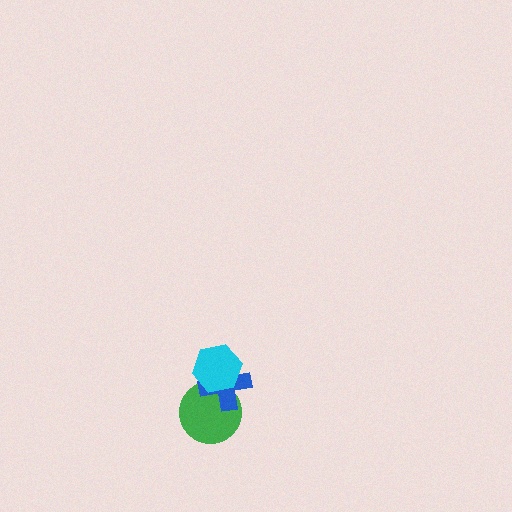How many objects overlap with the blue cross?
2 objects overlap with the blue cross.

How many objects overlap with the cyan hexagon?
2 objects overlap with the cyan hexagon.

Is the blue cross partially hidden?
Yes, it is partially covered by another shape.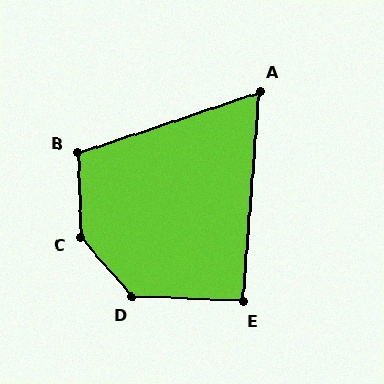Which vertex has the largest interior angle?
C, at approximately 140 degrees.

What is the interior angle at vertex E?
Approximately 92 degrees (approximately right).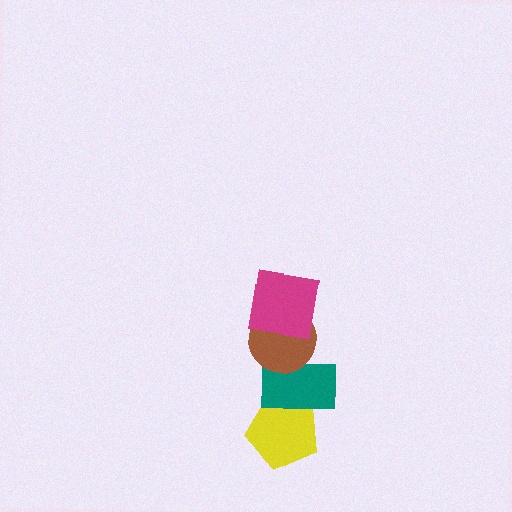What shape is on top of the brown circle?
The magenta square is on top of the brown circle.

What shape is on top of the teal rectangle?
The brown circle is on top of the teal rectangle.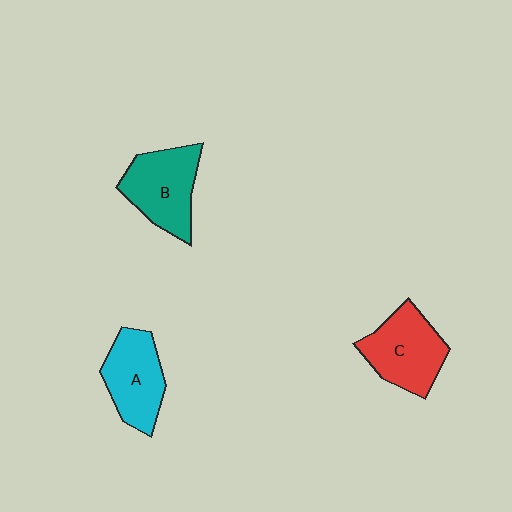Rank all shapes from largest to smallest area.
From largest to smallest: B (teal), C (red), A (cyan).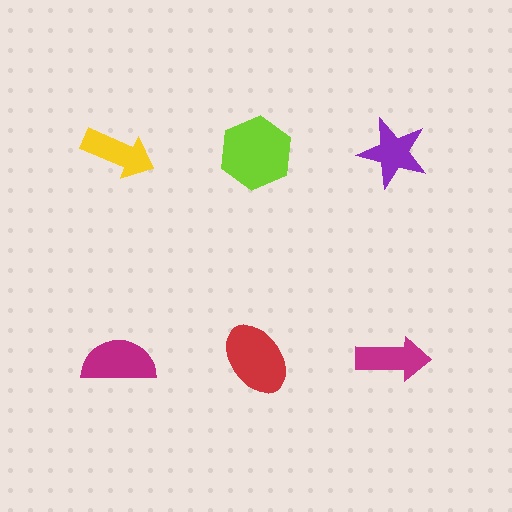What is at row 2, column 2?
A red ellipse.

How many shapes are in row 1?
3 shapes.